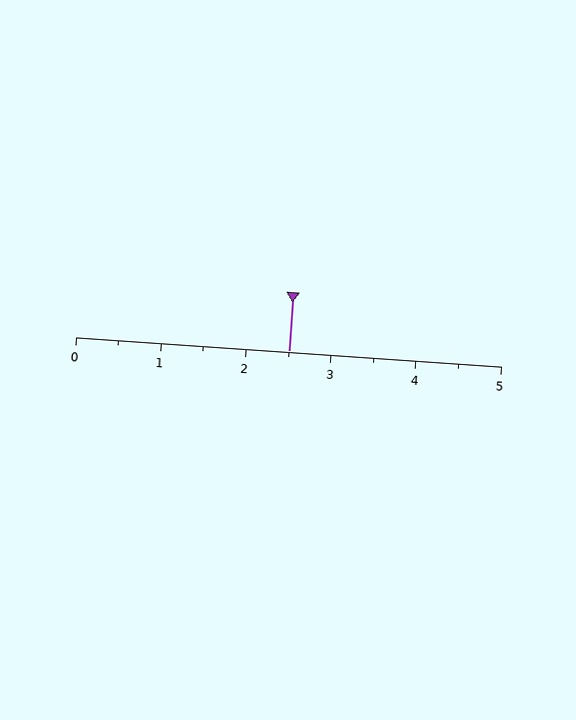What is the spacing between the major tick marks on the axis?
The major ticks are spaced 1 apart.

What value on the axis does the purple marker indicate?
The marker indicates approximately 2.5.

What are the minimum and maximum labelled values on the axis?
The axis runs from 0 to 5.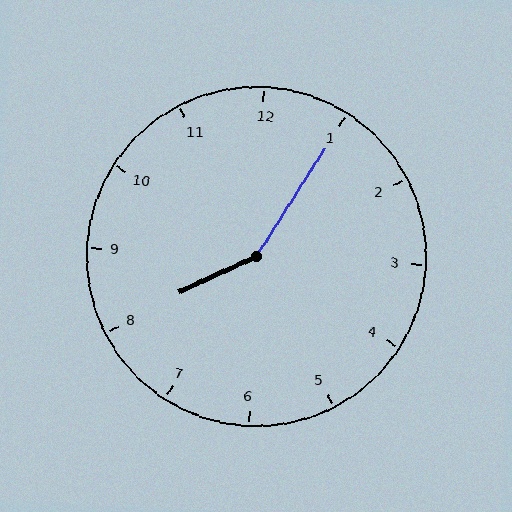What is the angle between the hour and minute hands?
Approximately 148 degrees.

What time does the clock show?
8:05.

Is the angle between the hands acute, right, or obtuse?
It is obtuse.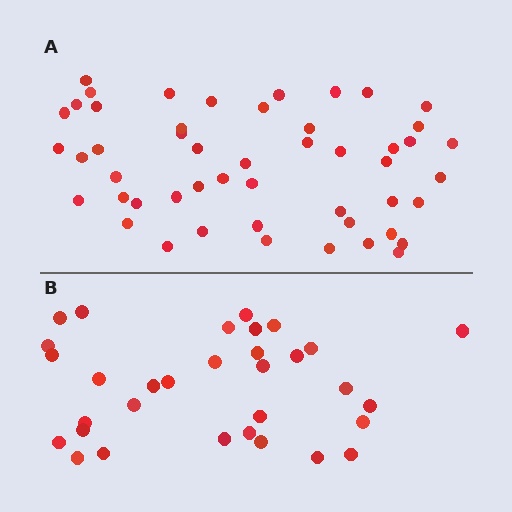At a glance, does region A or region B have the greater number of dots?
Region A (the top region) has more dots.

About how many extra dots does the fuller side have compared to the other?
Region A has approximately 20 more dots than region B.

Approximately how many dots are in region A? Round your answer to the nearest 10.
About 50 dots.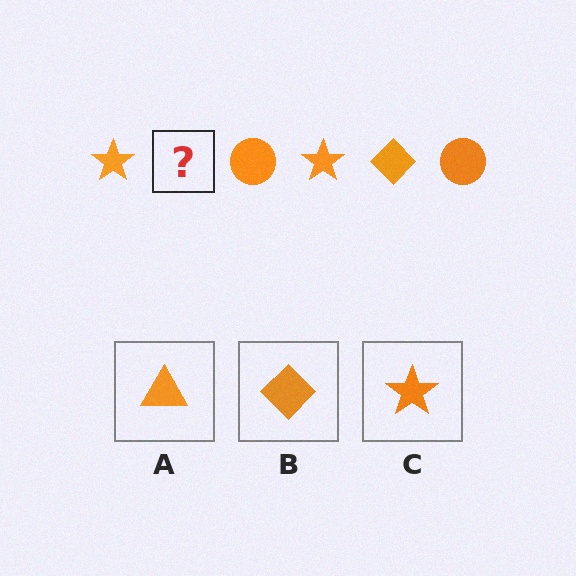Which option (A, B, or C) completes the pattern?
B.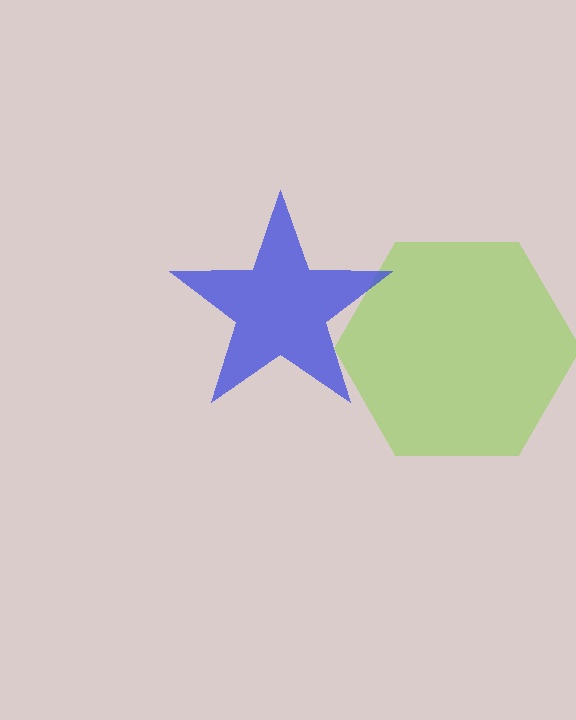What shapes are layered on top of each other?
The layered shapes are: a lime hexagon, a blue star.